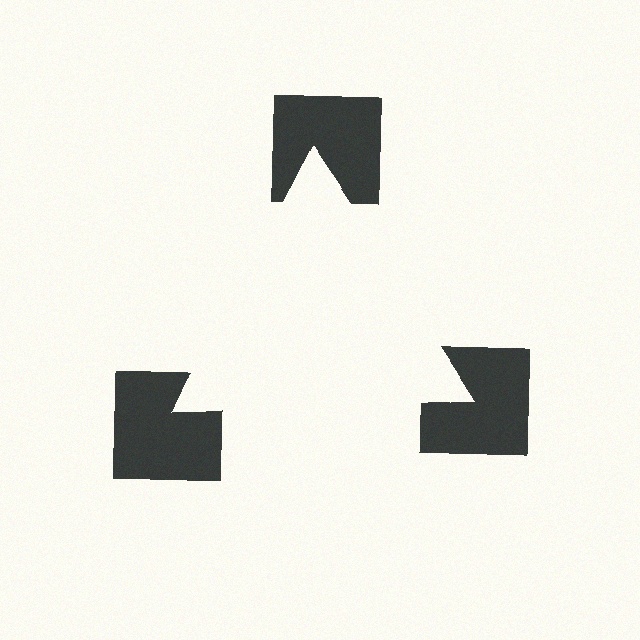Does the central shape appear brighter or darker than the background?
It typically appears slightly brighter than the background, even though no actual brightness change is drawn.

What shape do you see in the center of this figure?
An illusory triangle — its edges are inferred from the aligned wedge cuts in the notched squares, not physically drawn.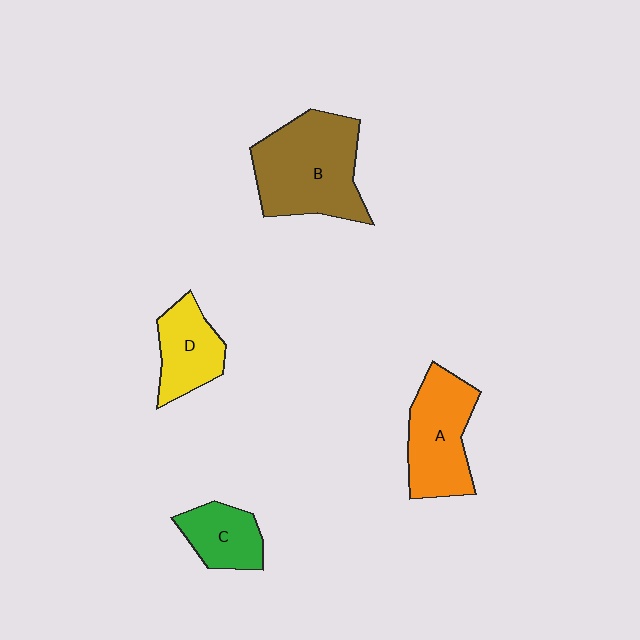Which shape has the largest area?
Shape B (brown).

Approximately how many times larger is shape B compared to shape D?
Approximately 1.9 times.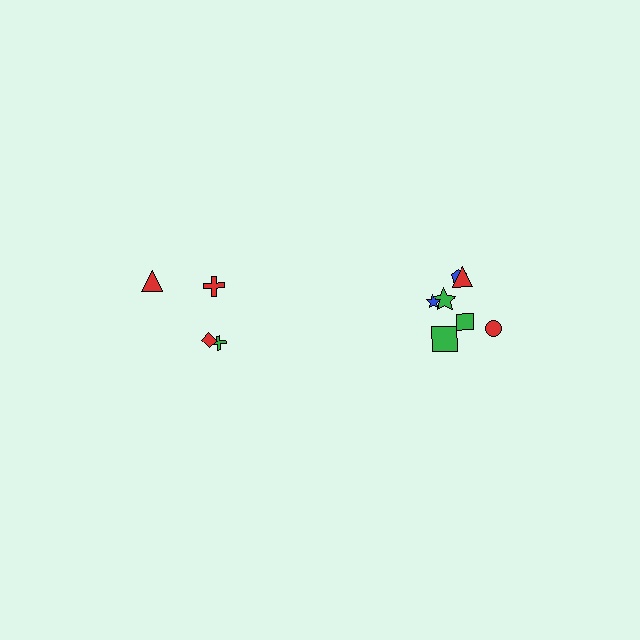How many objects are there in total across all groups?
There are 11 objects.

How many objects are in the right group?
There are 7 objects.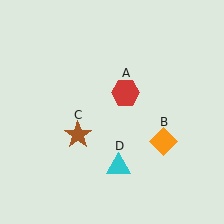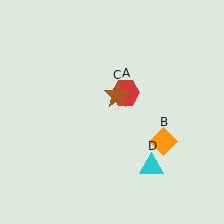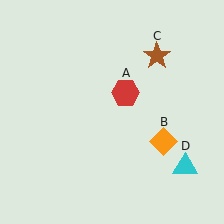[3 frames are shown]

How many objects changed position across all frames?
2 objects changed position: brown star (object C), cyan triangle (object D).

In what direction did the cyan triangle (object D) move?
The cyan triangle (object D) moved right.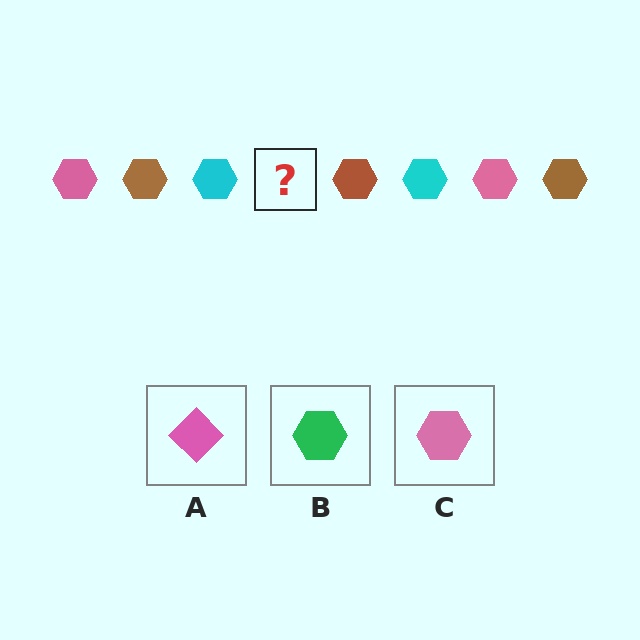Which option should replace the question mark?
Option C.